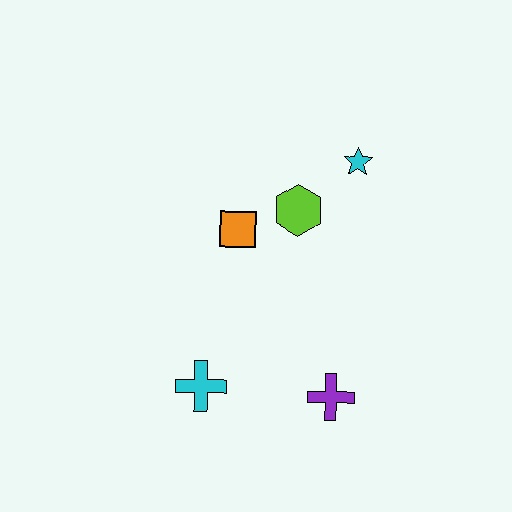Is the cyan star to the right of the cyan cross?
Yes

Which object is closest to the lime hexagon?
The orange square is closest to the lime hexagon.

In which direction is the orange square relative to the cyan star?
The orange square is to the left of the cyan star.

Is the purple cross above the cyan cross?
No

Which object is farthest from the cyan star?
The cyan cross is farthest from the cyan star.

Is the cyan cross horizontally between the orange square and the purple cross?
No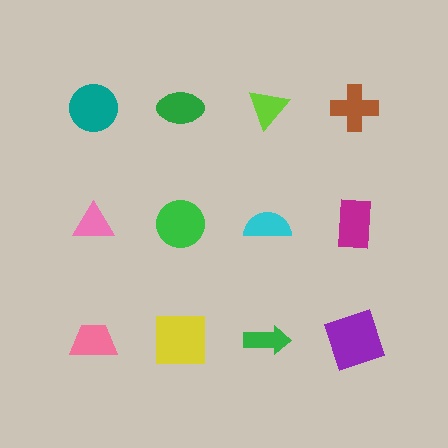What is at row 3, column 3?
A green arrow.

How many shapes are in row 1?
4 shapes.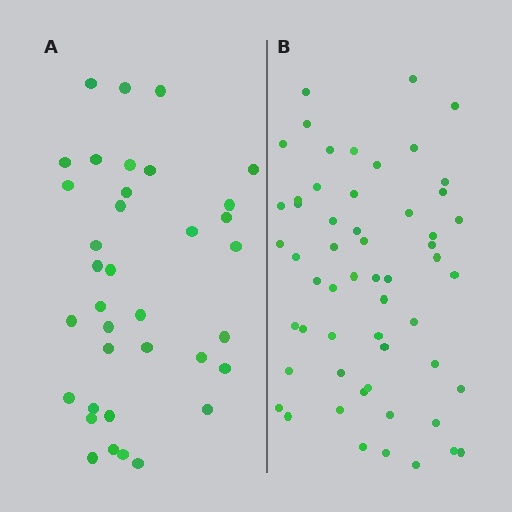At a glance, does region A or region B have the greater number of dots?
Region B (the right region) has more dots.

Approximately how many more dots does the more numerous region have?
Region B has approximately 20 more dots than region A.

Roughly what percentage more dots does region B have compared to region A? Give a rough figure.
About 55% more.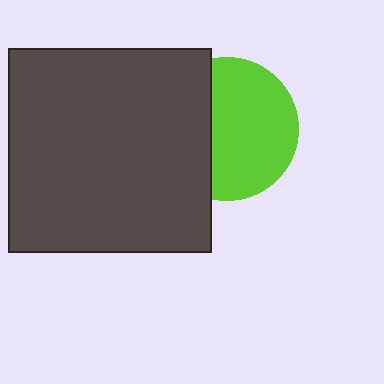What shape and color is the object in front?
The object in front is a dark gray square.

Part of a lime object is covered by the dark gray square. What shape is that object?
It is a circle.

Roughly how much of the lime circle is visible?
About half of it is visible (roughly 64%).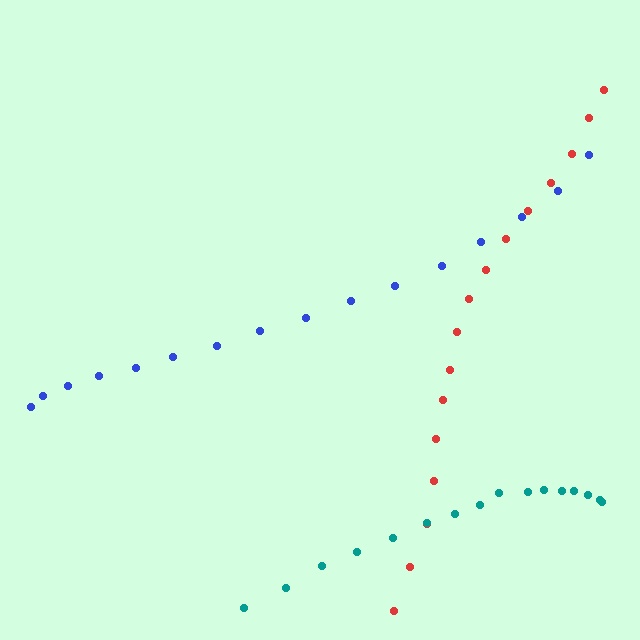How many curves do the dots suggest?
There are 3 distinct paths.